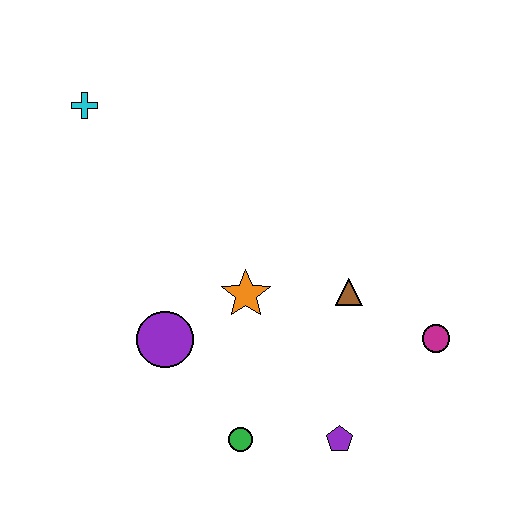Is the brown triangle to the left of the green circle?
No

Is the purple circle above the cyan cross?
No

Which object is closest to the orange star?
The purple circle is closest to the orange star.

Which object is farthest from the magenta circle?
The cyan cross is farthest from the magenta circle.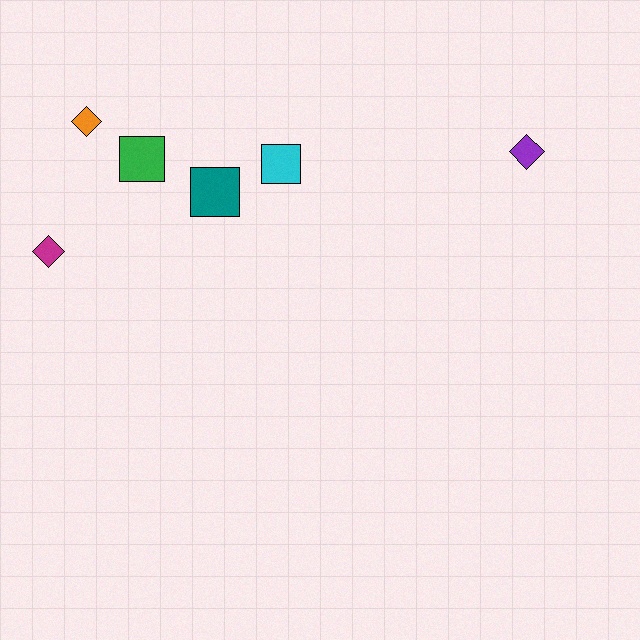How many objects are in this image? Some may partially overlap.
There are 6 objects.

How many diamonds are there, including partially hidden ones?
There are 3 diamonds.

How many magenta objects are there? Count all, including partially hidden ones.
There is 1 magenta object.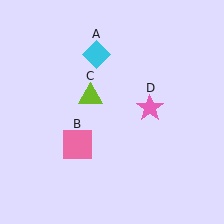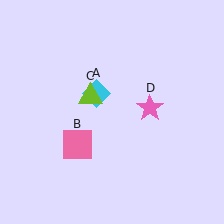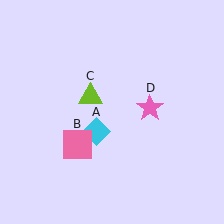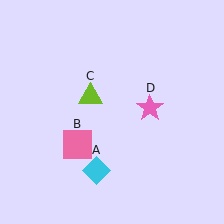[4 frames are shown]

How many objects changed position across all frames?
1 object changed position: cyan diamond (object A).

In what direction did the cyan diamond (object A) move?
The cyan diamond (object A) moved down.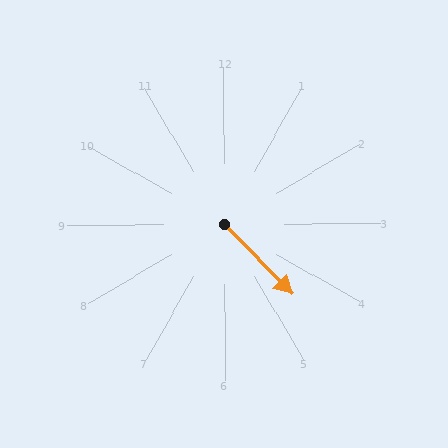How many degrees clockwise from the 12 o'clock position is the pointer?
Approximately 136 degrees.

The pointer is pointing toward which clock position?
Roughly 5 o'clock.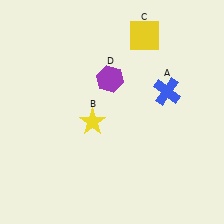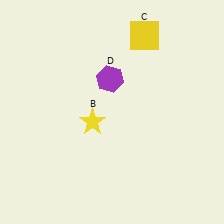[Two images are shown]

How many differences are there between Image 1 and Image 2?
There is 1 difference between the two images.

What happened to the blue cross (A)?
The blue cross (A) was removed in Image 2. It was in the top-right area of Image 1.